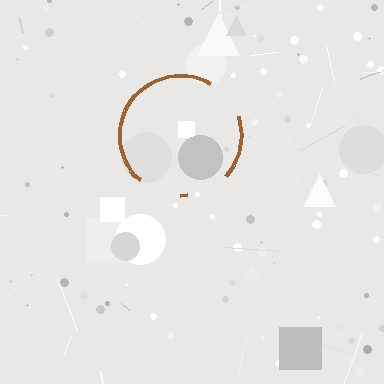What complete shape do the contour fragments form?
The contour fragments form a circle.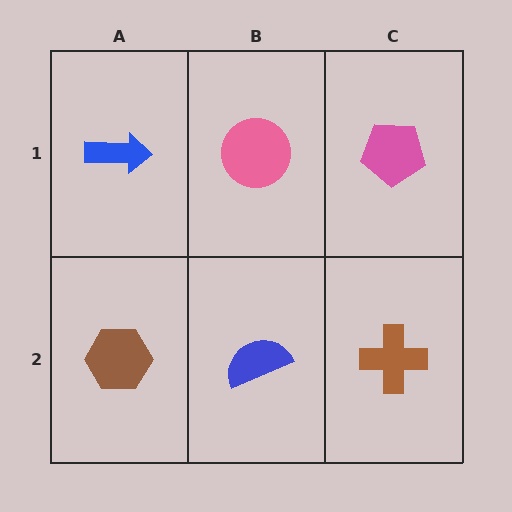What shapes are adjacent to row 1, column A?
A brown hexagon (row 2, column A), a pink circle (row 1, column B).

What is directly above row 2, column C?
A pink pentagon.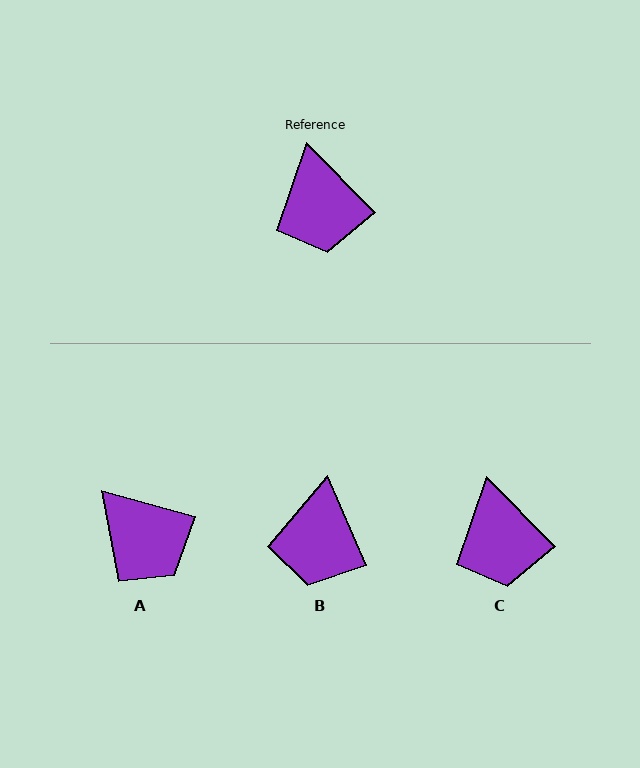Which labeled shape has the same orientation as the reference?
C.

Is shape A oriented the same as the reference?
No, it is off by about 30 degrees.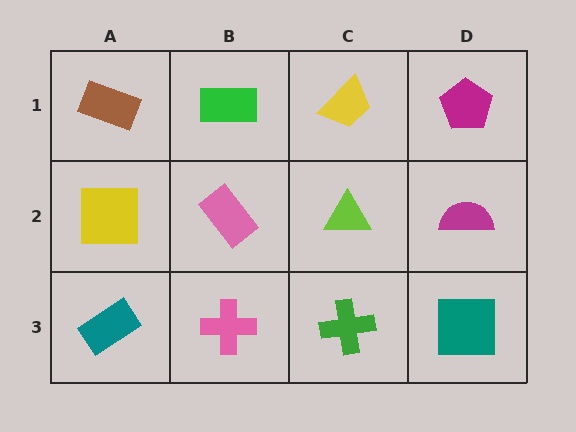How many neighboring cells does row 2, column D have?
3.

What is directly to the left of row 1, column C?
A green rectangle.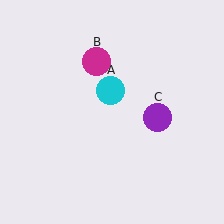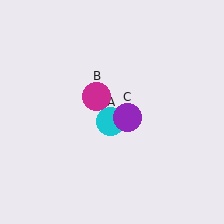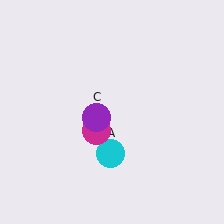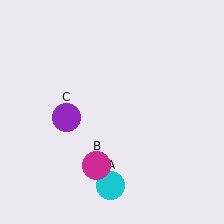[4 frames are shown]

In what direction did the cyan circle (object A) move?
The cyan circle (object A) moved down.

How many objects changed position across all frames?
3 objects changed position: cyan circle (object A), magenta circle (object B), purple circle (object C).